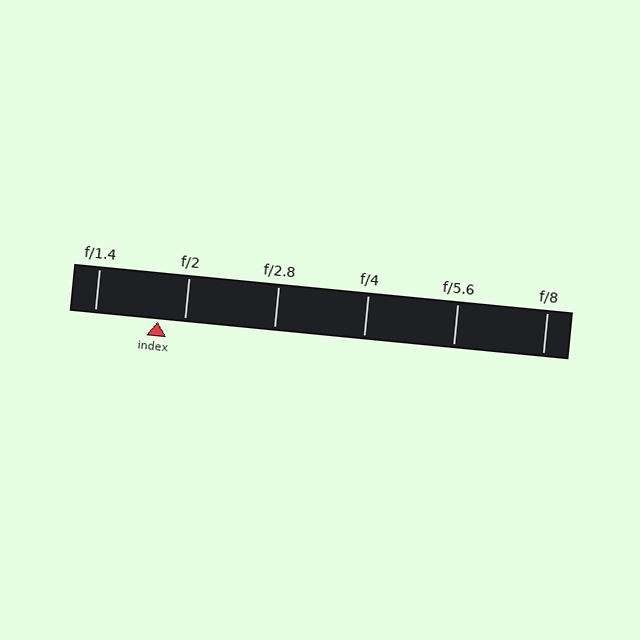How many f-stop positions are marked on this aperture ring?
There are 6 f-stop positions marked.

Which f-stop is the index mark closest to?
The index mark is closest to f/2.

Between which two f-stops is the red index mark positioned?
The index mark is between f/1.4 and f/2.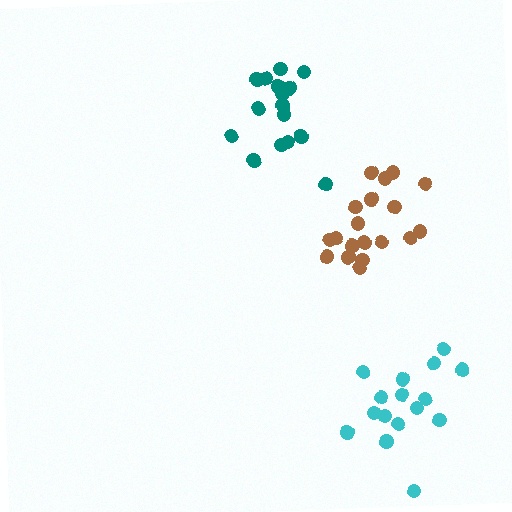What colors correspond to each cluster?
The clusters are colored: brown, teal, cyan.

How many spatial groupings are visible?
There are 3 spatial groupings.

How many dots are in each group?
Group 1: 19 dots, Group 2: 16 dots, Group 3: 16 dots (51 total).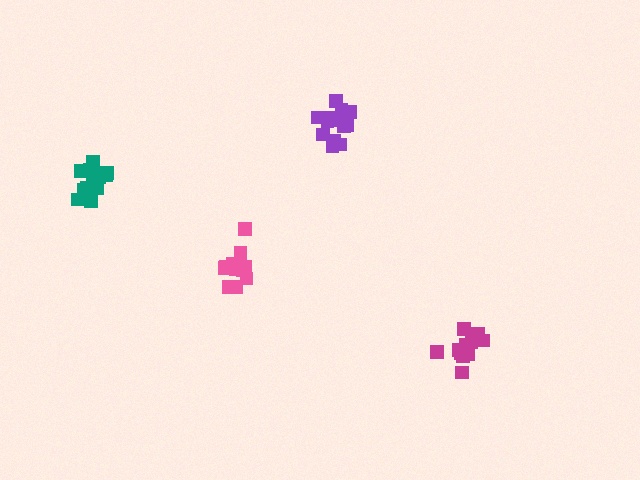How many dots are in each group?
Group 1: 13 dots, Group 2: 17 dots, Group 3: 13 dots, Group 4: 16 dots (59 total).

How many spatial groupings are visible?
There are 4 spatial groupings.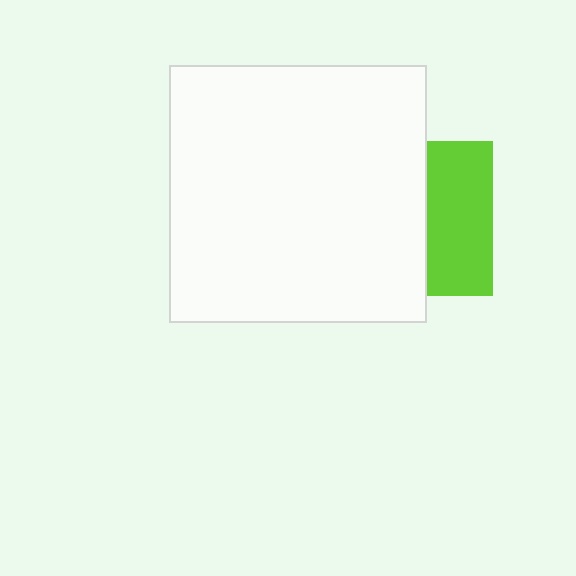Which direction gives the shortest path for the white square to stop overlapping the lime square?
Moving left gives the shortest separation.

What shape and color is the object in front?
The object in front is a white square.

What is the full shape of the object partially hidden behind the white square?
The partially hidden object is a lime square.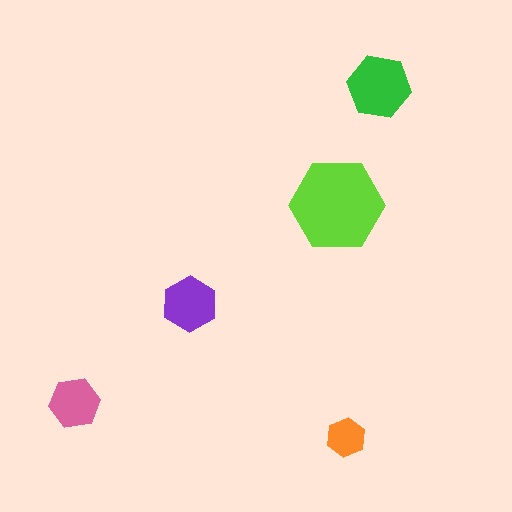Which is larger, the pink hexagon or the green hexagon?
The green one.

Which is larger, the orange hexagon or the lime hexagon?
The lime one.